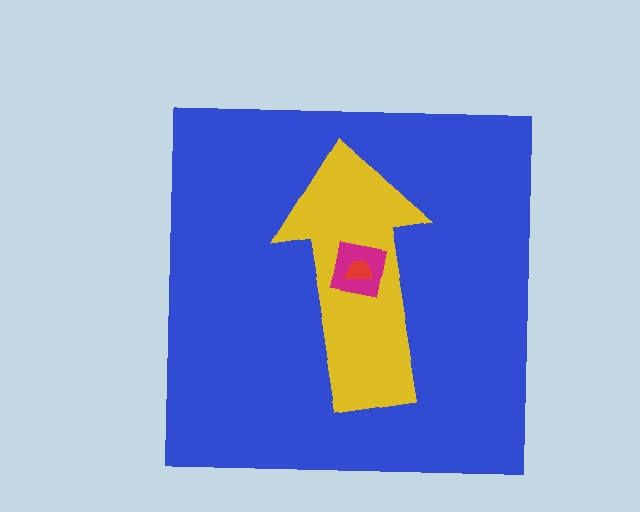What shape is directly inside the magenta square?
The red trapezoid.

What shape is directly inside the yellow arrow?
The magenta square.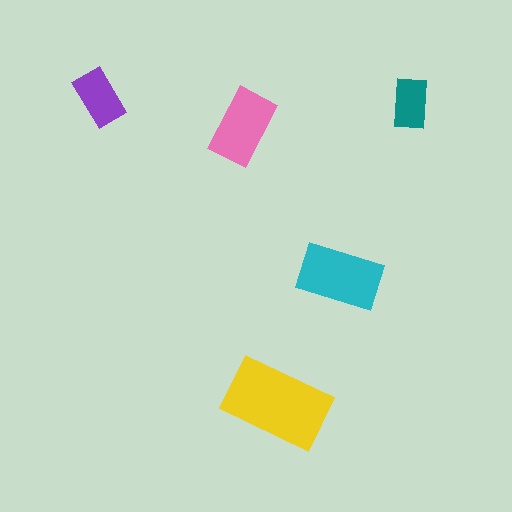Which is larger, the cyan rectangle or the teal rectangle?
The cyan one.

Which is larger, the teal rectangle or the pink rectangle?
The pink one.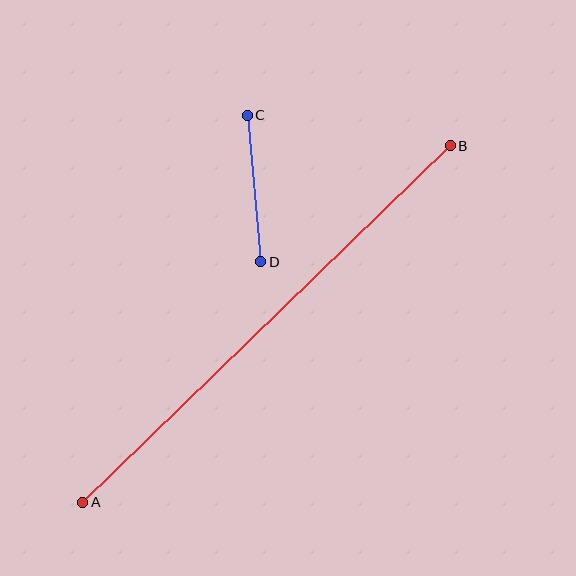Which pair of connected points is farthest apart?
Points A and B are farthest apart.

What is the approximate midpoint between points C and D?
The midpoint is at approximately (254, 188) pixels.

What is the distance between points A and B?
The distance is approximately 512 pixels.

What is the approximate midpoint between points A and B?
The midpoint is at approximately (267, 324) pixels.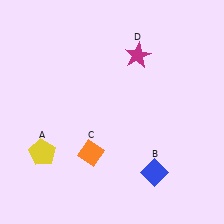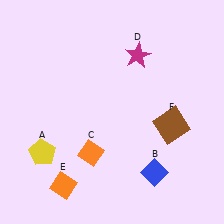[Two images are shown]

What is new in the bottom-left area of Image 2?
An orange diamond (E) was added in the bottom-left area of Image 2.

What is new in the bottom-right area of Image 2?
A brown square (F) was added in the bottom-right area of Image 2.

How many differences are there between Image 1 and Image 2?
There are 2 differences between the two images.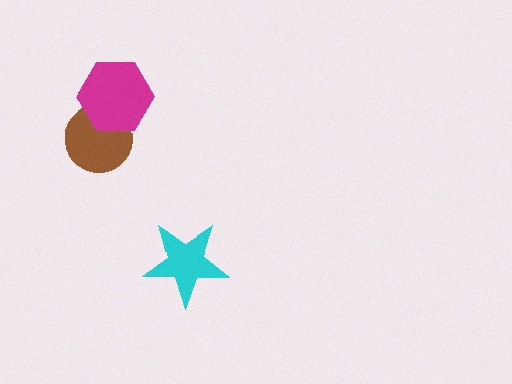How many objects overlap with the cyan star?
0 objects overlap with the cyan star.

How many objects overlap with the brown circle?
1 object overlaps with the brown circle.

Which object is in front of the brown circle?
The magenta hexagon is in front of the brown circle.